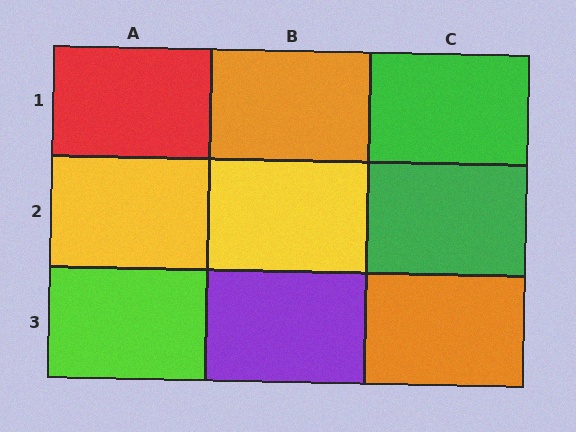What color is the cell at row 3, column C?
Orange.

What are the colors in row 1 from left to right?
Red, orange, green.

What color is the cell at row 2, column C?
Green.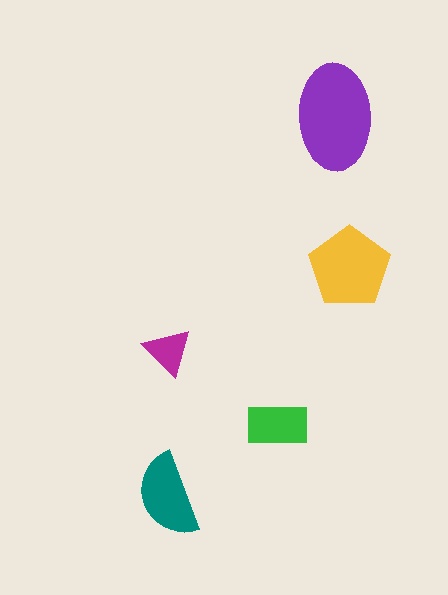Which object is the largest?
The purple ellipse.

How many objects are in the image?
There are 5 objects in the image.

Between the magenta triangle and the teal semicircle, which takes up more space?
The teal semicircle.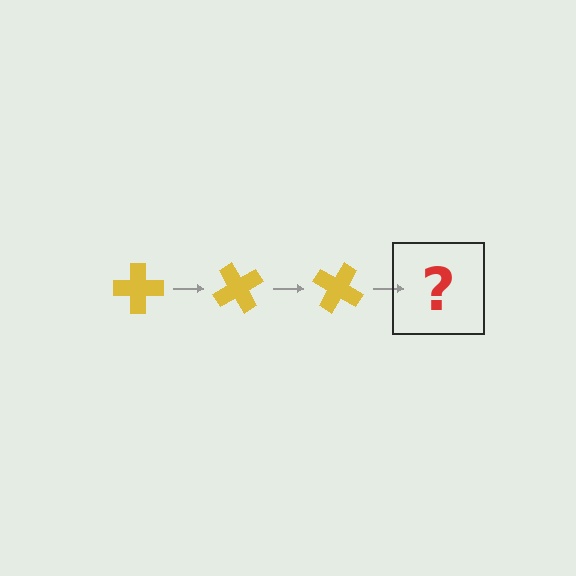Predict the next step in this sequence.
The next step is a yellow cross rotated 180 degrees.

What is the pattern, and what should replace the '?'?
The pattern is that the cross rotates 60 degrees each step. The '?' should be a yellow cross rotated 180 degrees.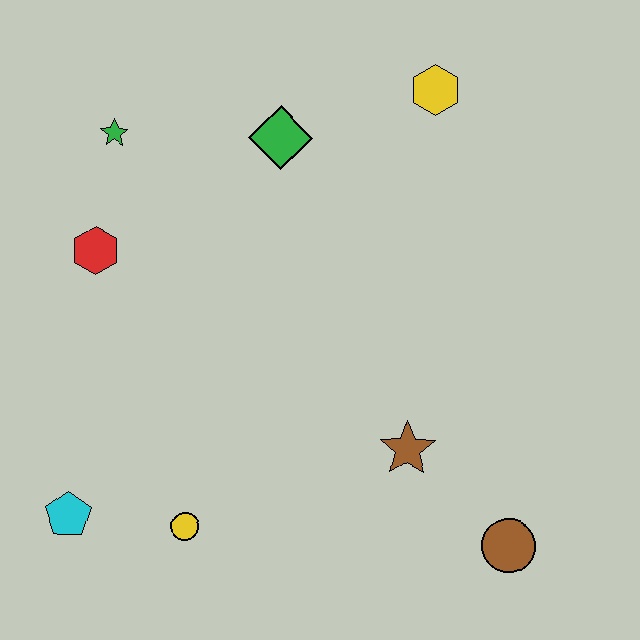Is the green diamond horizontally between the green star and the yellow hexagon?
Yes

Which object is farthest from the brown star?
The green star is farthest from the brown star.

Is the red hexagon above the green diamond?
No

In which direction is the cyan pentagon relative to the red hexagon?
The cyan pentagon is below the red hexagon.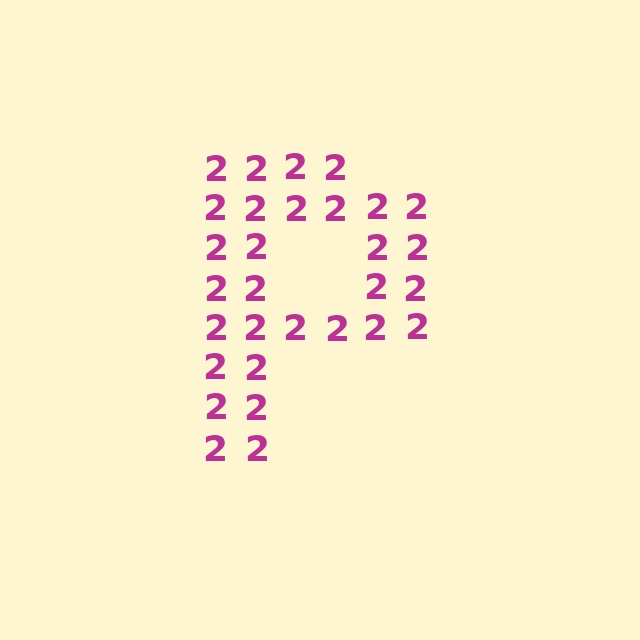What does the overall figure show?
The overall figure shows the letter P.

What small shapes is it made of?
It is made of small digit 2's.